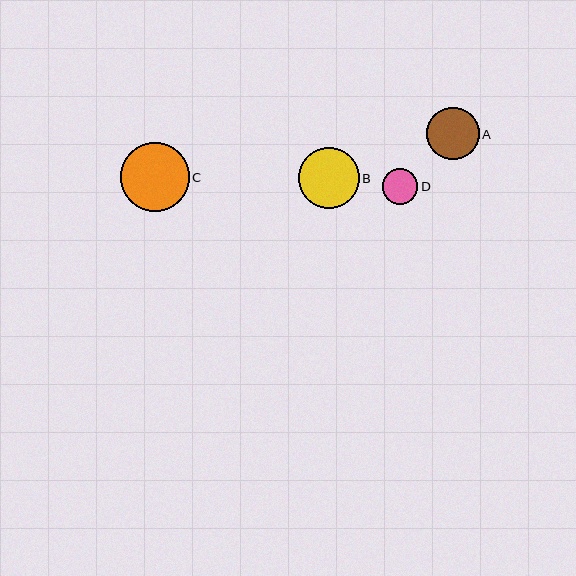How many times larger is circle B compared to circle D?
Circle B is approximately 1.7 times the size of circle D.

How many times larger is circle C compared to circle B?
Circle C is approximately 1.1 times the size of circle B.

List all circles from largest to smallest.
From largest to smallest: C, B, A, D.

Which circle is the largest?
Circle C is the largest with a size of approximately 69 pixels.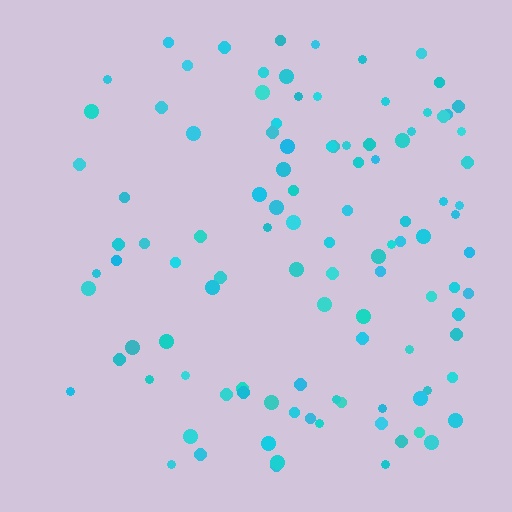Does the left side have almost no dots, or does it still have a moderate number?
Still a moderate number, just noticeably fewer than the right.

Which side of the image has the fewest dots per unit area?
The left.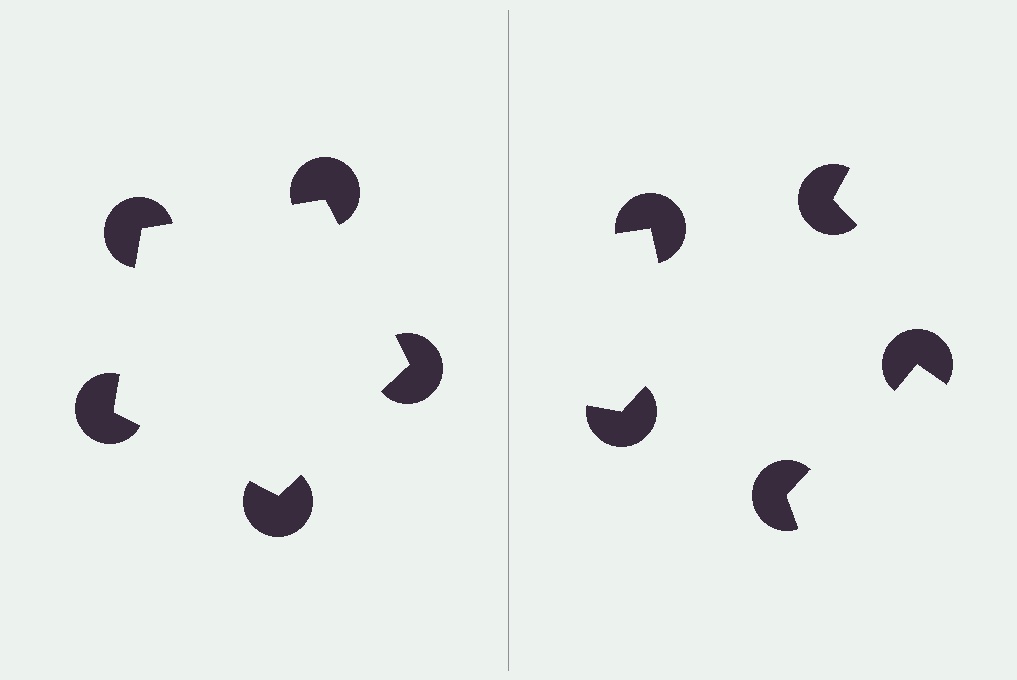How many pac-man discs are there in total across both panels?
10 — 5 on each side.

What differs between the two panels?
The pac-man discs are positioned identically on both sides; only the wedge orientations differ. On the left they align to a pentagon; on the right they are misaligned.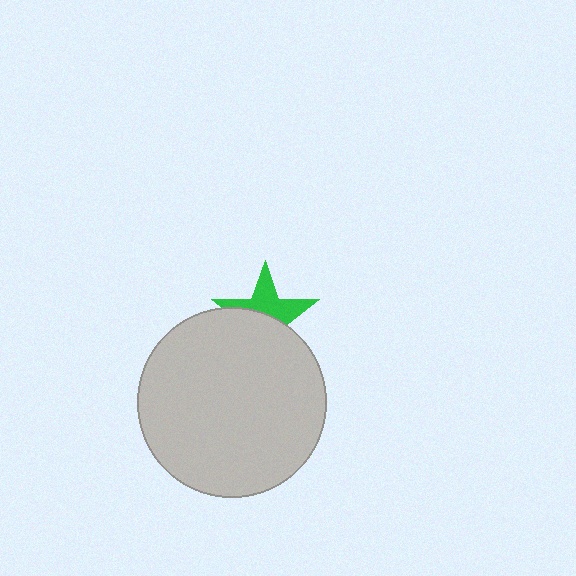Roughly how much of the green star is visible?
About half of it is visible (roughly 47%).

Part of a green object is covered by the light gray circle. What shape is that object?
It is a star.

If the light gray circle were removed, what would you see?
You would see the complete green star.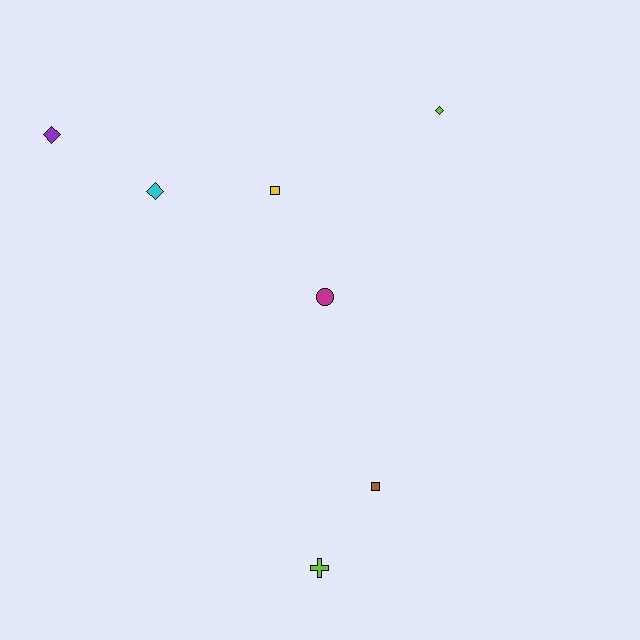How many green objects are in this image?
There are no green objects.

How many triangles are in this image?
There are no triangles.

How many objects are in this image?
There are 7 objects.